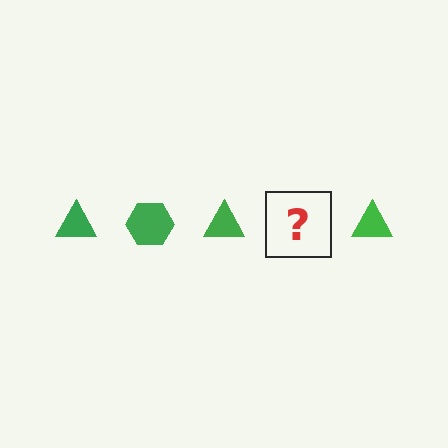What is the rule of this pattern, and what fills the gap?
The rule is that the pattern cycles through triangle, hexagon shapes in green. The gap should be filled with a green hexagon.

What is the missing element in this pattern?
The missing element is a green hexagon.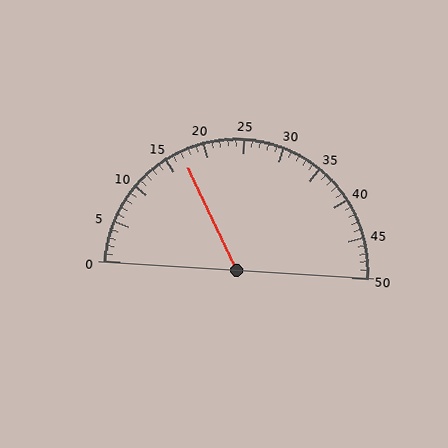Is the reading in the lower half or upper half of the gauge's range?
The reading is in the lower half of the range (0 to 50).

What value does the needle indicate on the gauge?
The needle indicates approximately 17.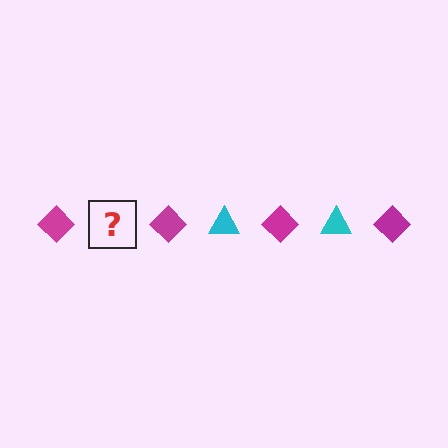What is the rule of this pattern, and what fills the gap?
The rule is that the pattern alternates between magenta diamond and cyan triangle. The gap should be filled with a cyan triangle.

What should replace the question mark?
The question mark should be replaced with a cyan triangle.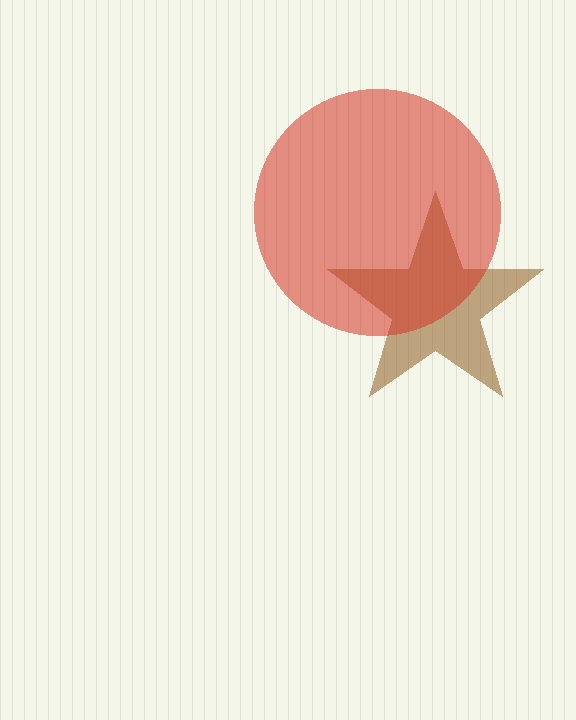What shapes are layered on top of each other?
The layered shapes are: a brown star, a red circle.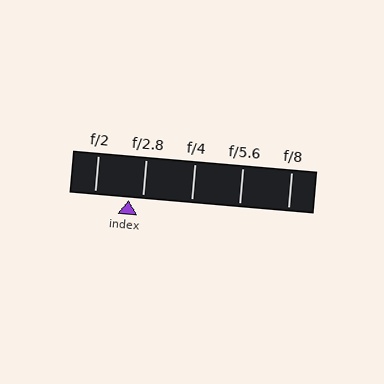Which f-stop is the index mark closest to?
The index mark is closest to f/2.8.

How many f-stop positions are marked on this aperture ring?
There are 5 f-stop positions marked.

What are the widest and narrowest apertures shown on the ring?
The widest aperture shown is f/2 and the narrowest is f/8.